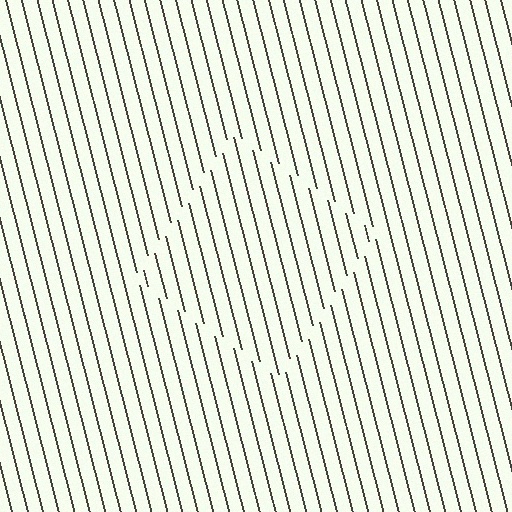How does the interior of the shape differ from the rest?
The interior of the shape contains the same grating, shifted by half a period — the contour is defined by the phase discontinuity where line-ends from the inner and outer gratings abut.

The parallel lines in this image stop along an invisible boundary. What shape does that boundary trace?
An illusory square. The interior of the shape contains the same grating, shifted by half a period — the contour is defined by the phase discontinuity where line-ends from the inner and outer gratings abut.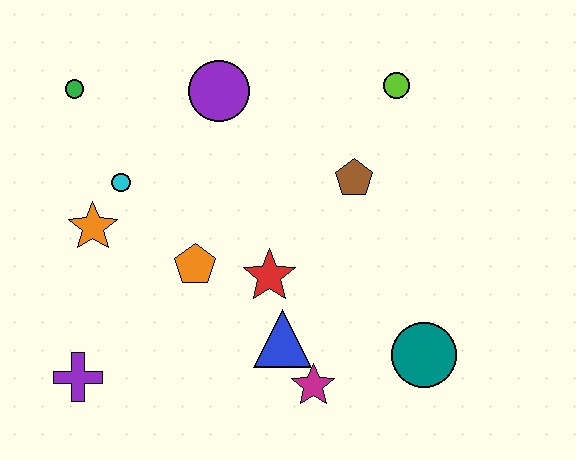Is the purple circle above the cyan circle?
Yes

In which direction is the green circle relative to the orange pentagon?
The green circle is above the orange pentagon.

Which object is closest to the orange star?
The cyan circle is closest to the orange star.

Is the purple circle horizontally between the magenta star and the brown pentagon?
No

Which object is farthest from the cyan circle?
The teal circle is farthest from the cyan circle.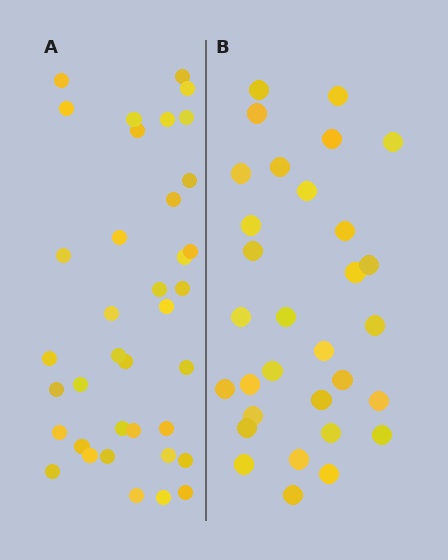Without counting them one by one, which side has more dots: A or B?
Region A (the left region) has more dots.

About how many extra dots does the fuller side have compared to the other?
Region A has about 6 more dots than region B.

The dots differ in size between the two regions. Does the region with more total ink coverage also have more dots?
No. Region B has more total ink coverage because its dots are larger, but region A actually contains more individual dots. Total area can be misleading — the number of items is what matters here.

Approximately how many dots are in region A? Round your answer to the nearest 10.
About 40 dots. (The exact count is 37, which rounds to 40.)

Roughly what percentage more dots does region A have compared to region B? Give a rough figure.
About 20% more.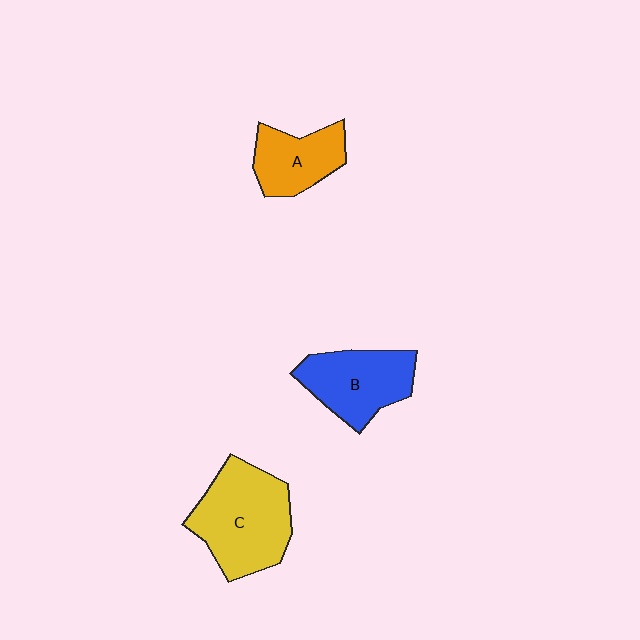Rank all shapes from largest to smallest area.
From largest to smallest: C (yellow), B (blue), A (orange).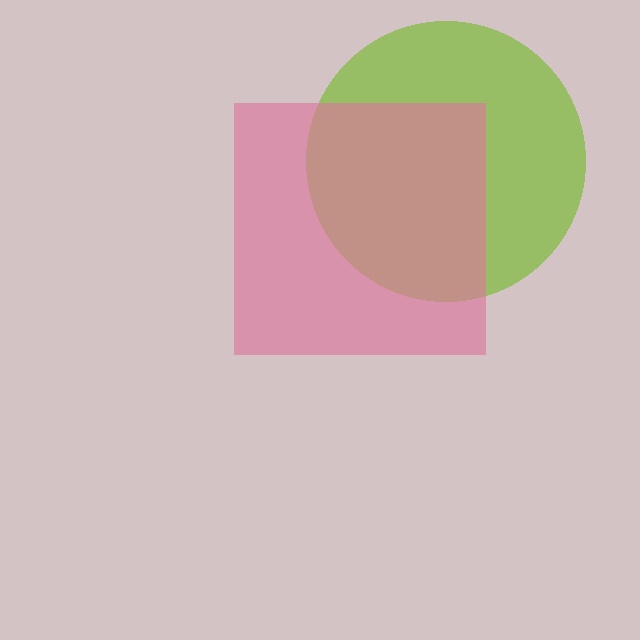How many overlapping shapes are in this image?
There are 2 overlapping shapes in the image.